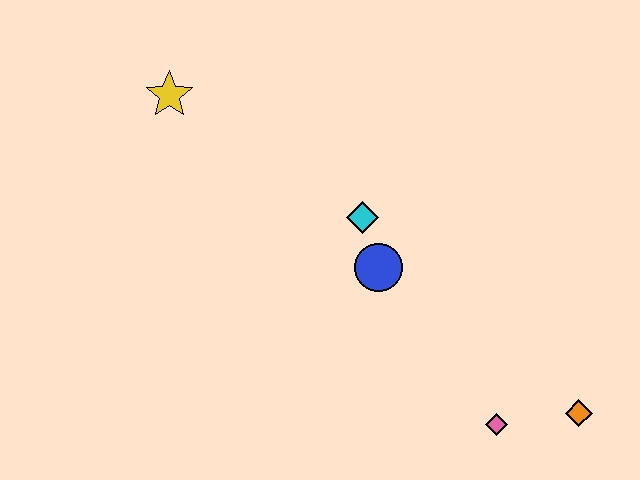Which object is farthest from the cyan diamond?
The orange diamond is farthest from the cyan diamond.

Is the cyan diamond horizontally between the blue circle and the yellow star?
Yes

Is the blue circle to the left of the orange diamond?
Yes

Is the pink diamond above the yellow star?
No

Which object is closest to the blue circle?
The cyan diamond is closest to the blue circle.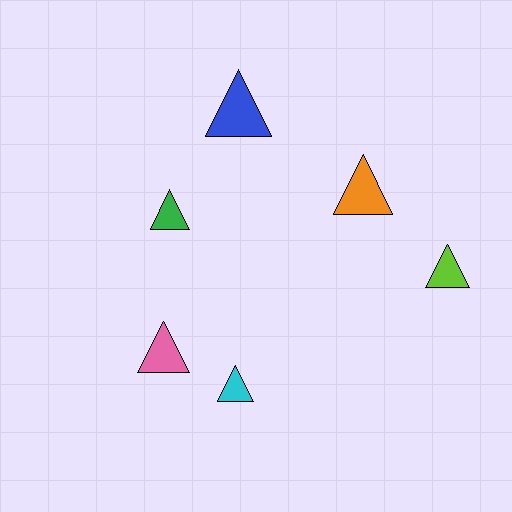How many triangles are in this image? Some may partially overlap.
There are 6 triangles.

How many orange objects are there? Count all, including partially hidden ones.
There is 1 orange object.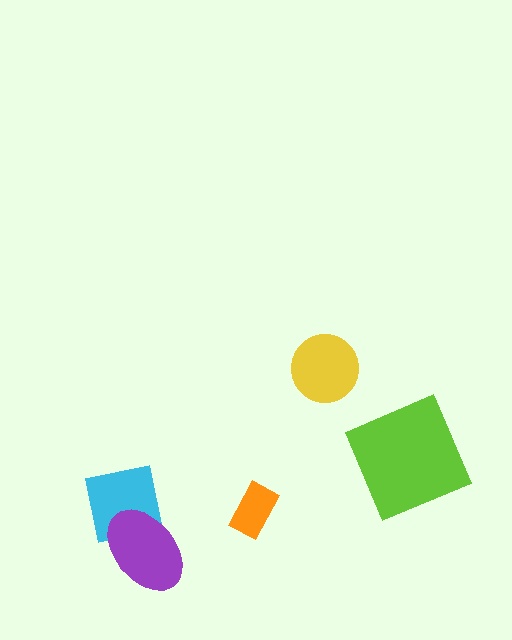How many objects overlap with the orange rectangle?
0 objects overlap with the orange rectangle.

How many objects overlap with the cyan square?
1 object overlaps with the cyan square.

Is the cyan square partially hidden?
Yes, it is partially covered by another shape.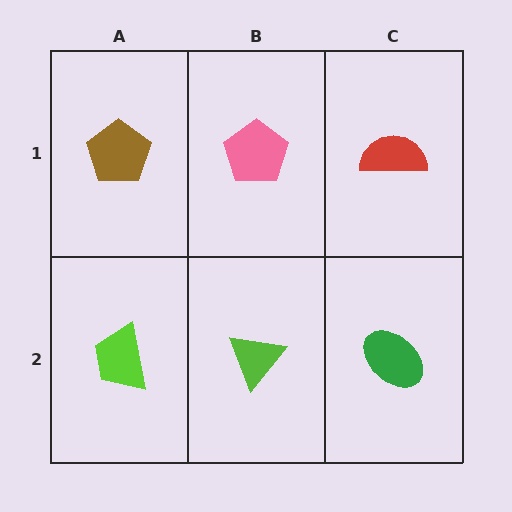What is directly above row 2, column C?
A red semicircle.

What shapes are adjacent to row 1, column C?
A green ellipse (row 2, column C), a pink pentagon (row 1, column B).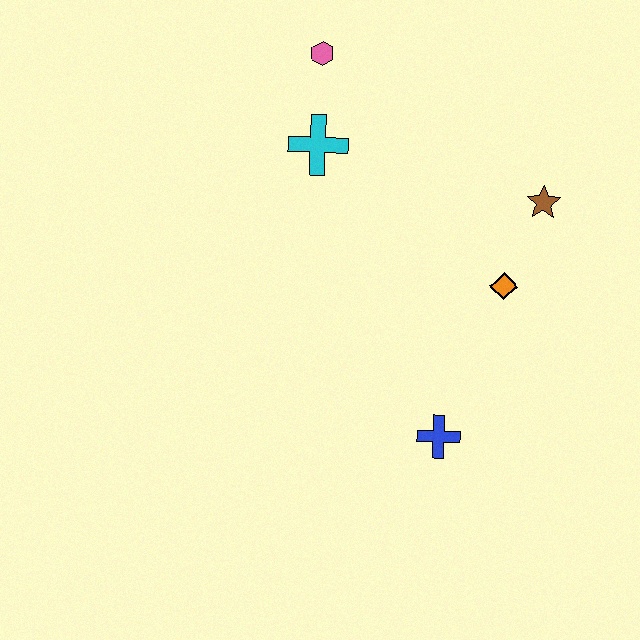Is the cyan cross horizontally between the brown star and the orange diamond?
No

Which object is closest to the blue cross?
The orange diamond is closest to the blue cross.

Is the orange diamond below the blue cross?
No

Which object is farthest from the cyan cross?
The blue cross is farthest from the cyan cross.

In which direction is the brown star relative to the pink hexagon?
The brown star is to the right of the pink hexagon.